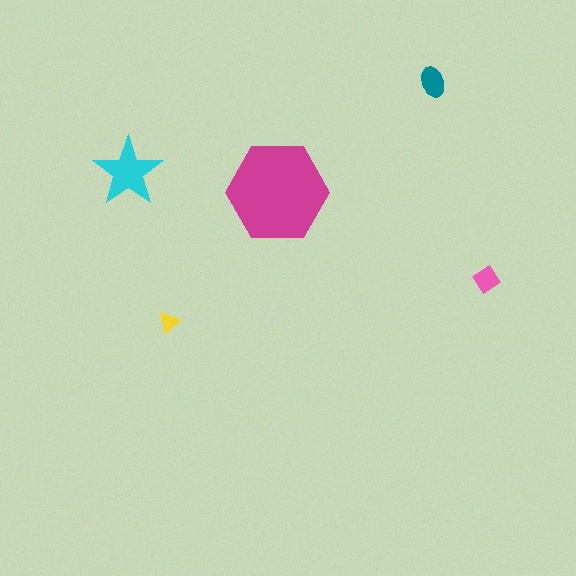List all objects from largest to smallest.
The magenta hexagon, the cyan star, the teal ellipse, the pink diamond, the yellow triangle.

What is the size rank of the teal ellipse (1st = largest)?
3rd.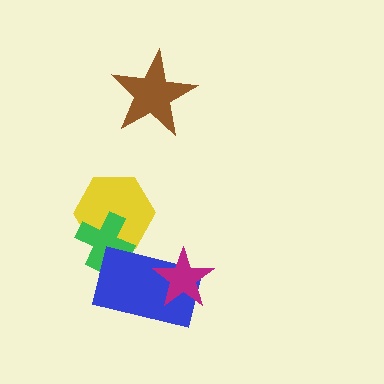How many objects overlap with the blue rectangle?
2 objects overlap with the blue rectangle.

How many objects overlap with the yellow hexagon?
1 object overlaps with the yellow hexagon.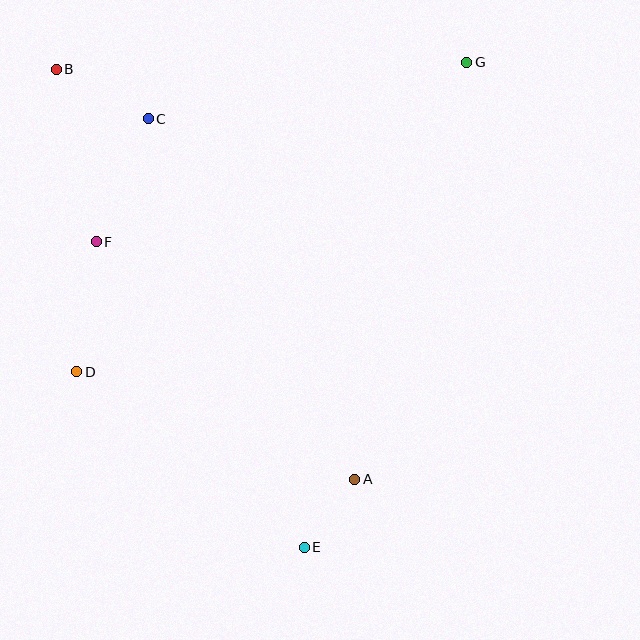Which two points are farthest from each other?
Points B and E are farthest from each other.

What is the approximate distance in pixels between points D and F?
The distance between D and F is approximately 131 pixels.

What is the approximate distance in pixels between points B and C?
The distance between B and C is approximately 104 pixels.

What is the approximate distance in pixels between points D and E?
The distance between D and E is approximately 287 pixels.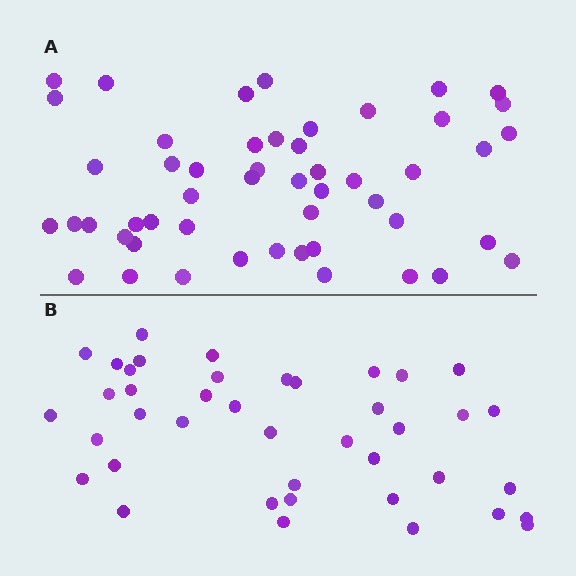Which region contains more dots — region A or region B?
Region A (the top region) has more dots.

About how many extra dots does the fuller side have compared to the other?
Region A has roughly 10 or so more dots than region B.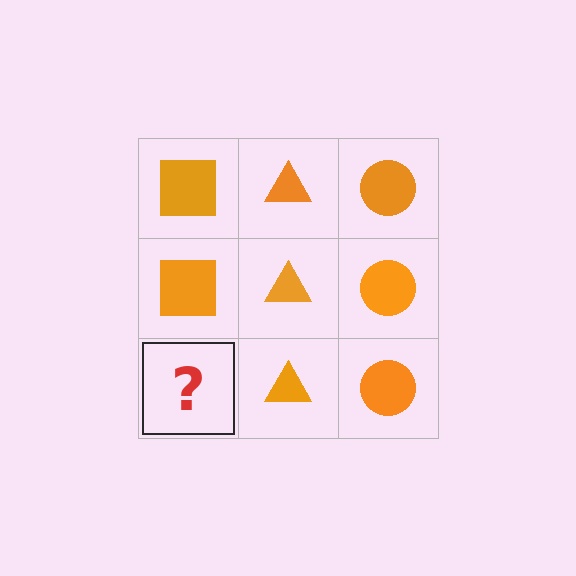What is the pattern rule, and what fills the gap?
The rule is that each column has a consistent shape. The gap should be filled with an orange square.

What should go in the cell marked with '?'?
The missing cell should contain an orange square.